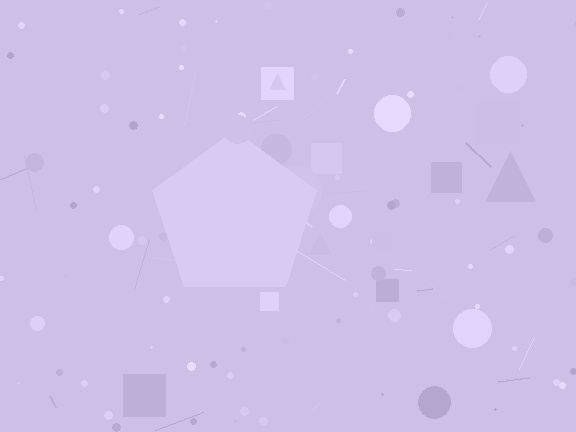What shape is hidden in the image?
A pentagon is hidden in the image.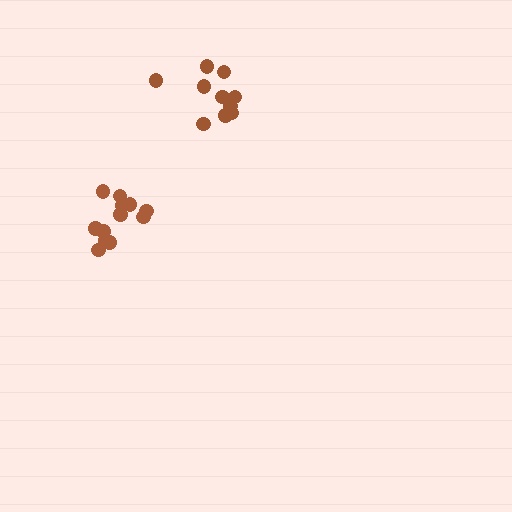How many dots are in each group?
Group 1: 10 dots, Group 2: 12 dots (22 total).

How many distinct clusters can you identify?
There are 2 distinct clusters.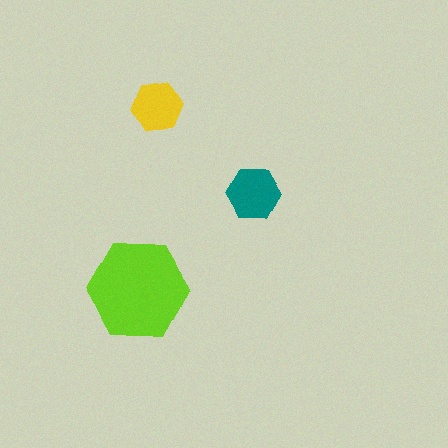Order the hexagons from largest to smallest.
the lime one, the teal one, the yellow one.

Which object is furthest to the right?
The teal hexagon is rightmost.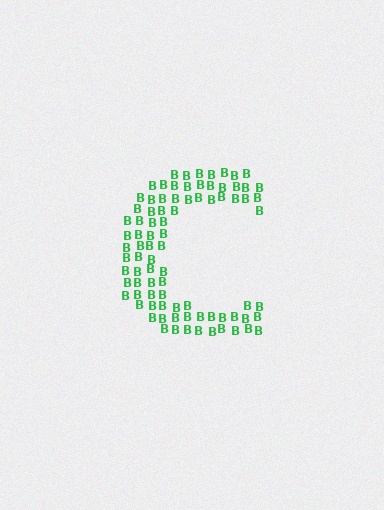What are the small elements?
The small elements are letter B's.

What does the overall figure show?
The overall figure shows the letter C.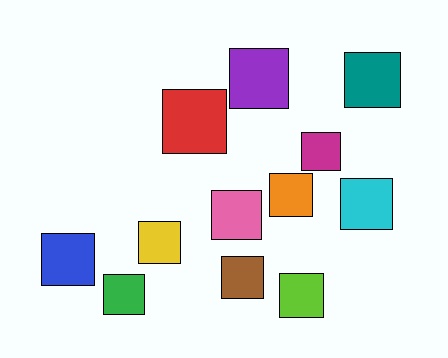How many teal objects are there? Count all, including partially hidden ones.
There is 1 teal object.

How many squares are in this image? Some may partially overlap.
There are 12 squares.